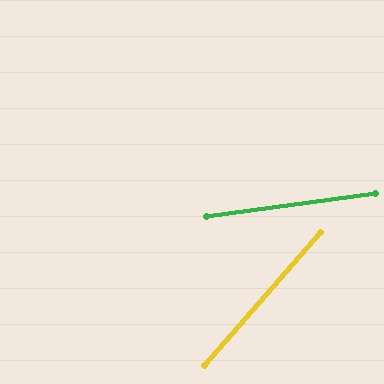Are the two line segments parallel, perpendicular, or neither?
Neither parallel nor perpendicular — they differ by about 42°.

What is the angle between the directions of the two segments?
Approximately 42 degrees.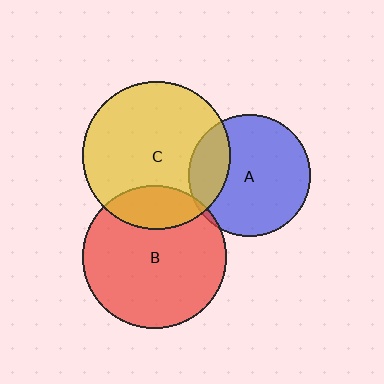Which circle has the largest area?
Circle C (yellow).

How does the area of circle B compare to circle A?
Approximately 1.4 times.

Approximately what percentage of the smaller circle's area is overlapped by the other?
Approximately 5%.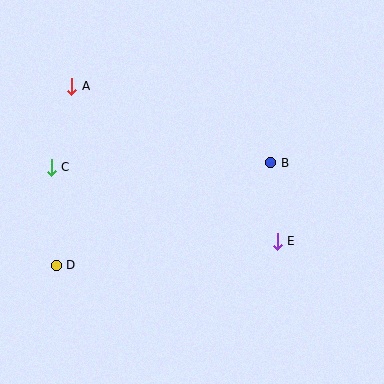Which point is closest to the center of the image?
Point B at (271, 163) is closest to the center.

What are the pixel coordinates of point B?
Point B is at (271, 163).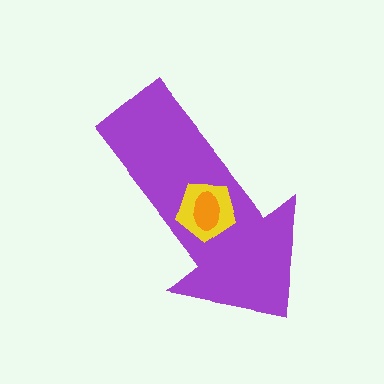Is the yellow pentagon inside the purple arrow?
Yes.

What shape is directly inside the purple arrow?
The yellow pentagon.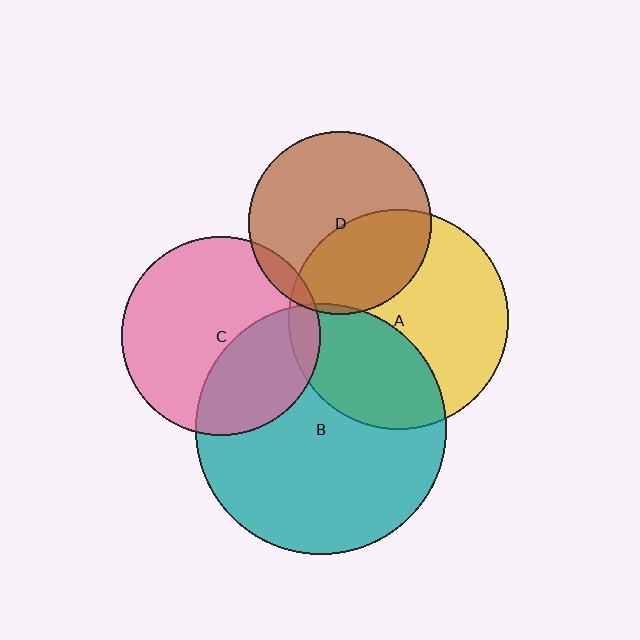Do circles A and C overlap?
Yes.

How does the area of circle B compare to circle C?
Approximately 1.6 times.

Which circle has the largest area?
Circle B (teal).